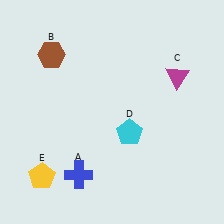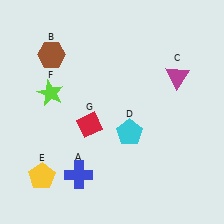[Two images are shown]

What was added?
A lime star (F), a red diamond (G) were added in Image 2.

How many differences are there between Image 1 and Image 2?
There are 2 differences between the two images.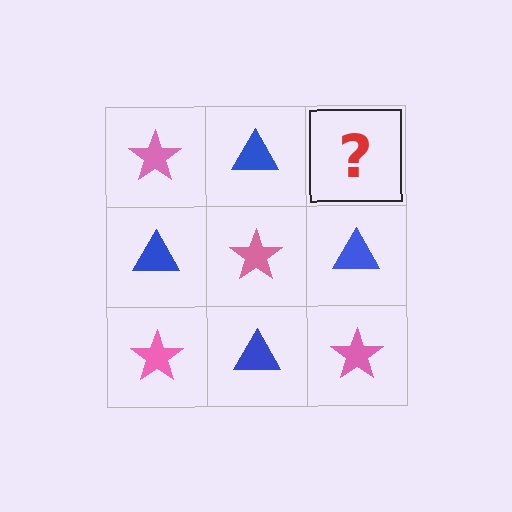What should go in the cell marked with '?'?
The missing cell should contain a pink star.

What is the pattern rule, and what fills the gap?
The rule is that it alternates pink star and blue triangle in a checkerboard pattern. The gap should be filled with a pink star.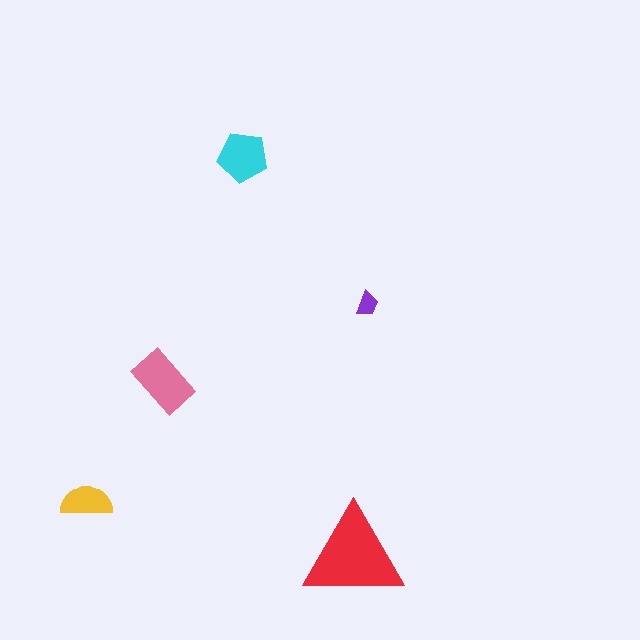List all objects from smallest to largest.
The purple trapezoid, the yellow semicircle, the cyan pentagon, the pink rectangle, the red triangle.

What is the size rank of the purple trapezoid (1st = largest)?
5th.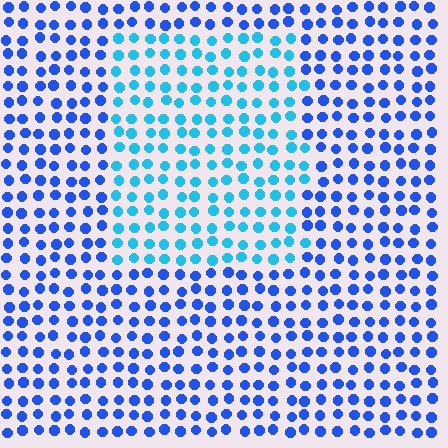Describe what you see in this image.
The image is filled with small blue elements in a uniform arrangement. A rectangle-shaped region is visible where the elements are tinted to a slightly different hue, forming a subtle color boundary.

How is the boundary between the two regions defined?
The boundary is defined purely by a slight shift in hue (about 34 degrees). Spacing, size, and orientation are identical on both sides.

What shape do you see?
I see a rectangle.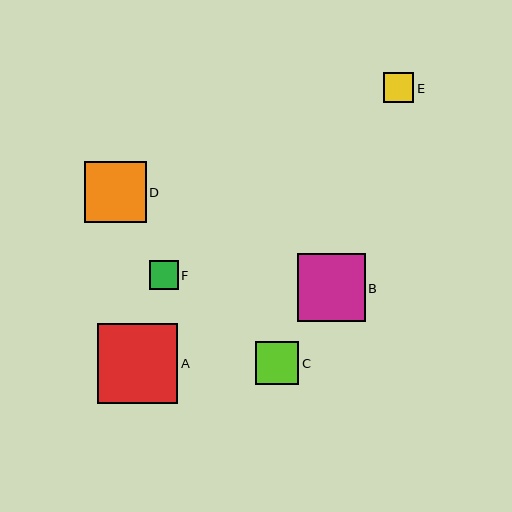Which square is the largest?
Square A is the largest with a size of approximately 80 pixels.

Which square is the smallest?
Square F is the smallest with a size of approximately 29 pixels.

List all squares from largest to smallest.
From largest to smallest: A, B, D, C, E, F.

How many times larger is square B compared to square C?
Square B is approximately 1.6 times the size of square C.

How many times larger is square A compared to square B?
Square A is approximately 1.2 times the size of square B.